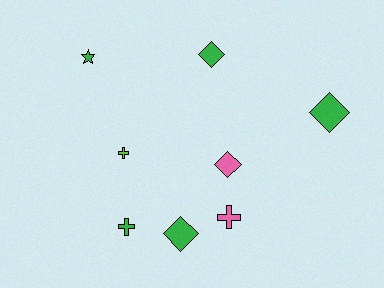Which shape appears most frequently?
Diamond, with 4 objects.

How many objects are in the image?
There are 8 objects.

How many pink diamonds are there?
There is 1 pink diamond.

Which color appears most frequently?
Green, with 5 objects.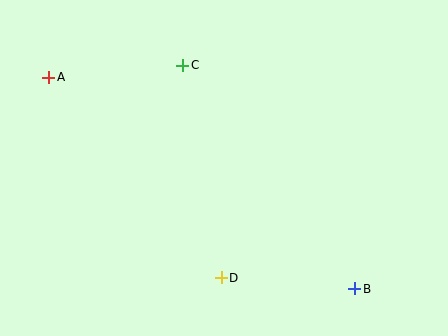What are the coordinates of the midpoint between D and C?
The midpoint between D and C is at (202, 171).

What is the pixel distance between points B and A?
The distance between B and A is 372 pixels.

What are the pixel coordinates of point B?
Point B is at (355, 289).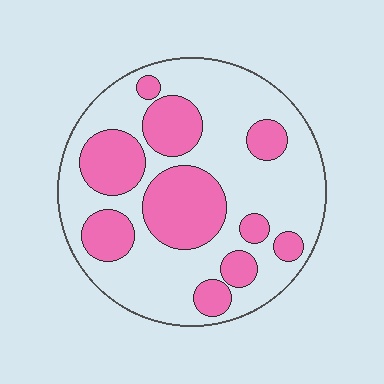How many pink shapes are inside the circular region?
10.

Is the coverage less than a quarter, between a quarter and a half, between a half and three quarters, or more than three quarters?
Between a quarter and a half.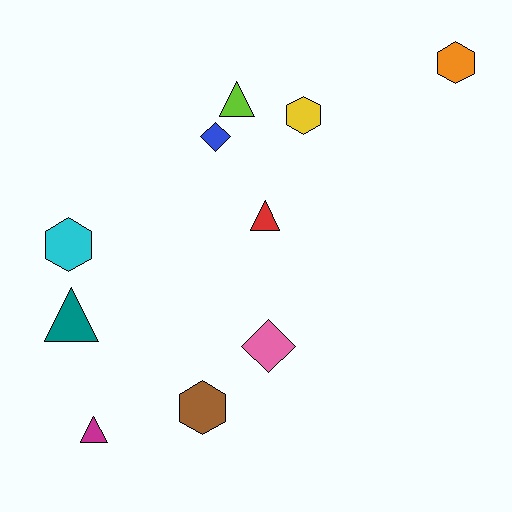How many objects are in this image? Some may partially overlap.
There are 10 objects.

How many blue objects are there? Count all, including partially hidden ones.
There is 1 blue object.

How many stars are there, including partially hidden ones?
There are no stars.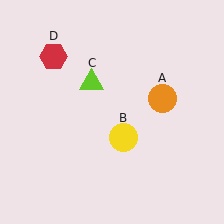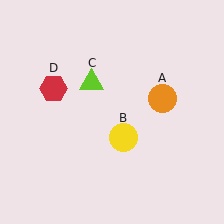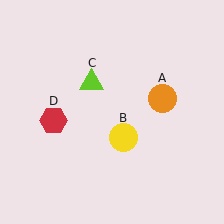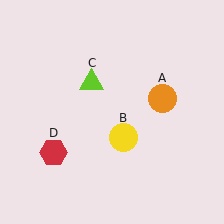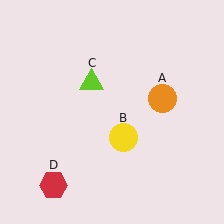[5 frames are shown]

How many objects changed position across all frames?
1 object changed position: red hexagon (object D).